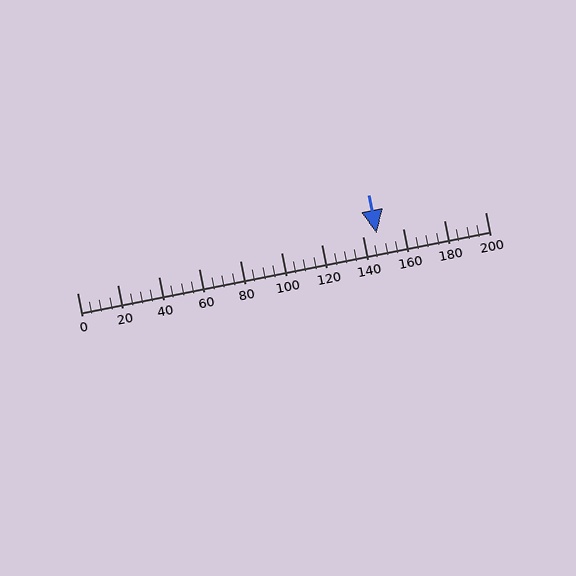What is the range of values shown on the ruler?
The ruler shows values from 0 to 200.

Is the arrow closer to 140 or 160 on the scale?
The arrow is closer to 140.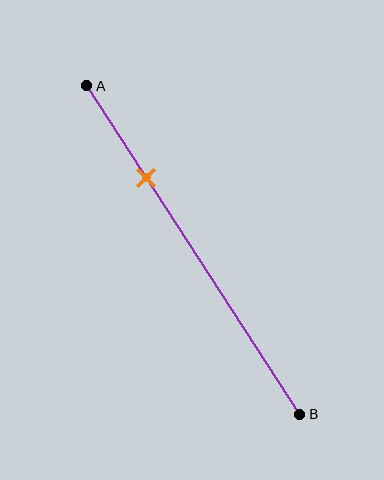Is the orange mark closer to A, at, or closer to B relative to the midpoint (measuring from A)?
The orange mark is closer to point A than the midpoint of segment AB.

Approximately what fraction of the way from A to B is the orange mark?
The orange mark is approximately 30% of the way from A to B.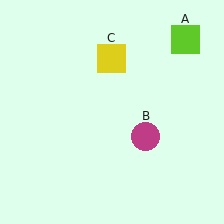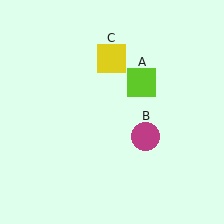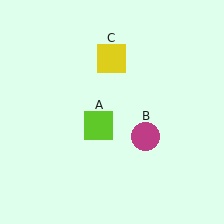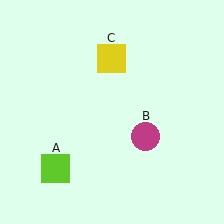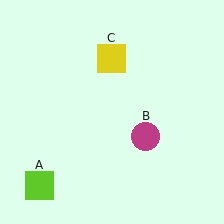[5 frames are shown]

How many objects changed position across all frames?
1 object changed position: lime square (object A).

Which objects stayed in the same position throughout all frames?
Magenta circle (object B) and yellow square (object C) remained stationary.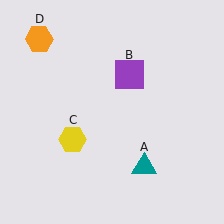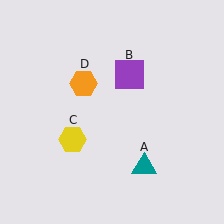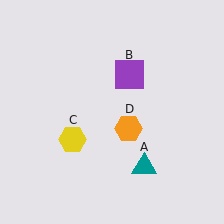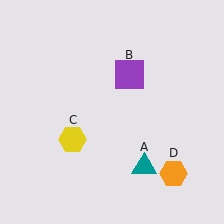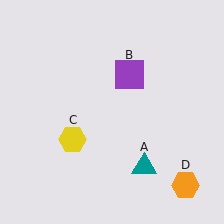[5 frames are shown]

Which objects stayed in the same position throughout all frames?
Teal triangle (object A) and purple square (object B) and yellow hexagon (object C) remained stationary.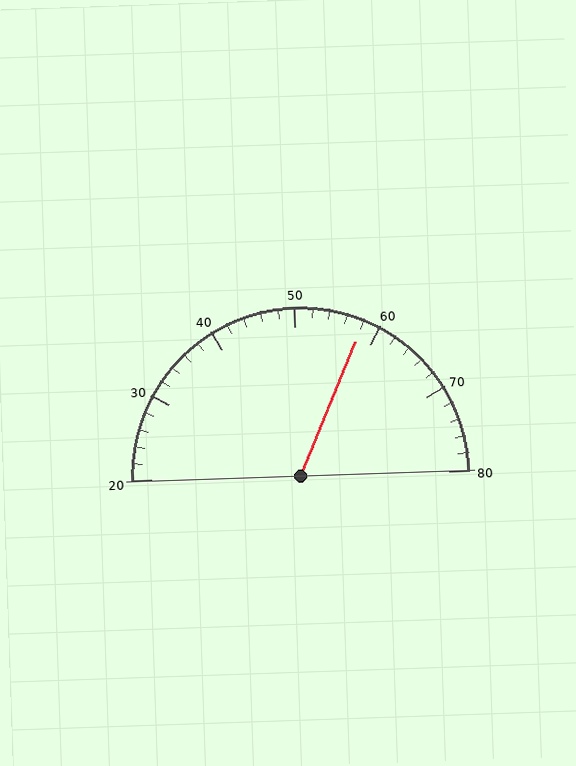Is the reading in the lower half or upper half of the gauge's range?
The reading is in the upper half of the range (20 to 80).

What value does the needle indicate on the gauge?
The needle indicates approximately 58.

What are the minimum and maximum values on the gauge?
The gauge ranges from 20 to 80.